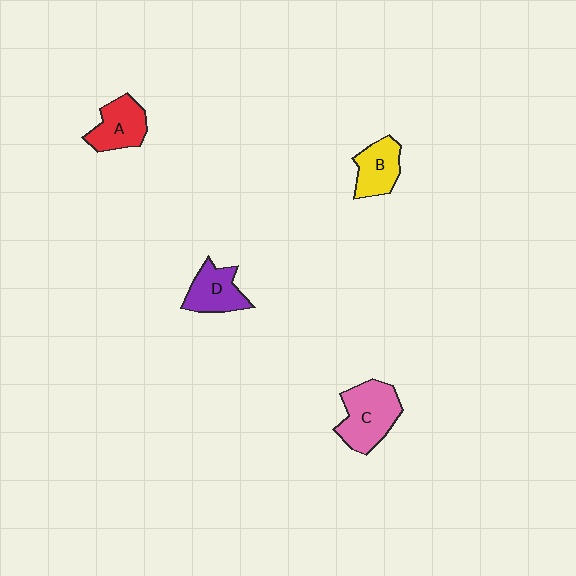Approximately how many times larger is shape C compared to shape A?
Approximately 1.4 times.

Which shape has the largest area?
Shape C (pink).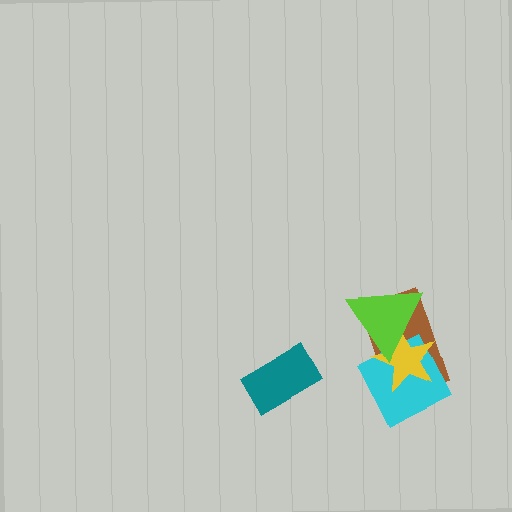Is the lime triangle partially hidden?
No, no other shape covers it.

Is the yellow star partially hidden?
Yes, it is partially covered by another shape.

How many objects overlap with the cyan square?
3 objects overlap with the cyan square.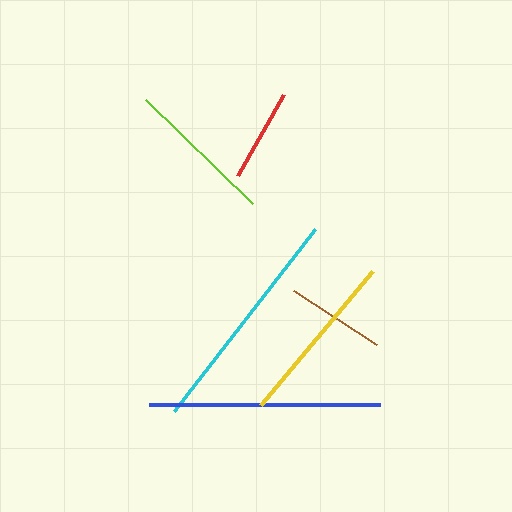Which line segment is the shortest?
The red line is the shortest at approximately 94 pixels.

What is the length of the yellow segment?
The yellow segment is approximately 174 pixels long.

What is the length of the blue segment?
The blue segment is approximately 230 pixels long.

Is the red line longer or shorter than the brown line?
The brown line is longer than the red line.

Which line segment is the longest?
The blue line is the longest at approximately 230 pixels.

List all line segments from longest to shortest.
From longest to shortest: blue, cyan, yellow, lime, brown, red.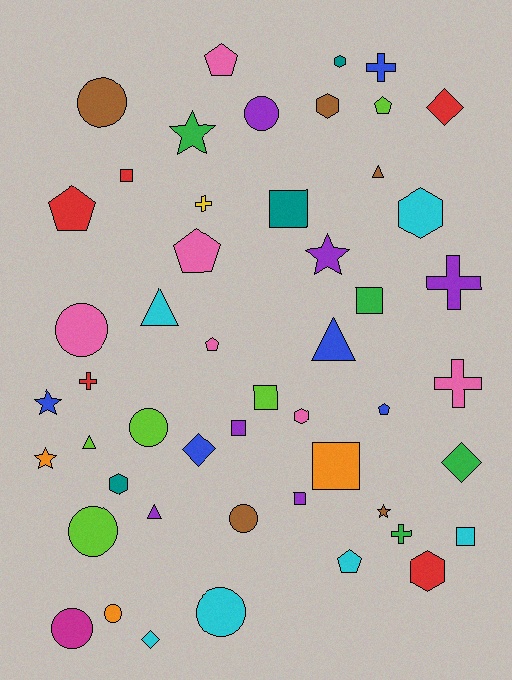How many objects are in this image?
There are 50 objects.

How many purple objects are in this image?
There are 6 purple objects.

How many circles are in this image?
There are 9 circles.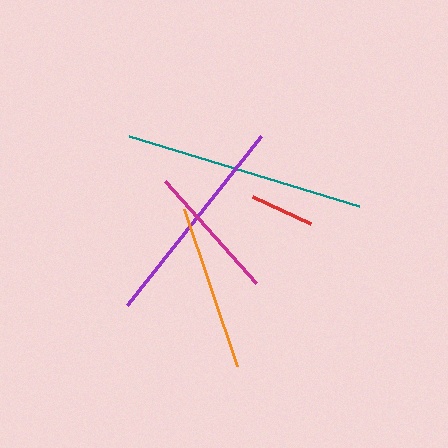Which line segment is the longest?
The teal line is the longest at approximately 240 pixels.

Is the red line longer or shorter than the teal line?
The teal line is longer than the red line.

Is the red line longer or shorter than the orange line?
The orange line is longer than the red line.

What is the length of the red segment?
The red segment is approximately 64 pixels long.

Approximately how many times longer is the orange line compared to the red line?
The orange line is approximately 2.6 times the length of the red line.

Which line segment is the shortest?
The red line is the shortest at approximately 64 pixels.